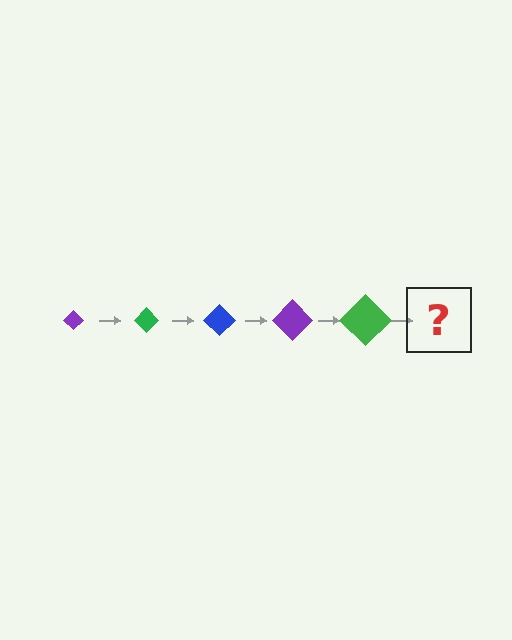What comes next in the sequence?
The next element should be a blue diamond, larger than the previous one.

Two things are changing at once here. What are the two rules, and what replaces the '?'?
The two rules are that the diamond grows larger each step and the color cycles through purple, green, and blue. The '?' should be a blue diamond, larger than the previous one.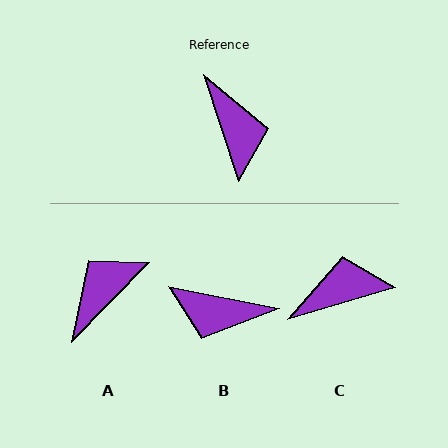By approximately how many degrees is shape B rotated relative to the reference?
Approximately 119 degrees clockwise.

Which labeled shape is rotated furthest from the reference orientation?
B, about 119 degrees away.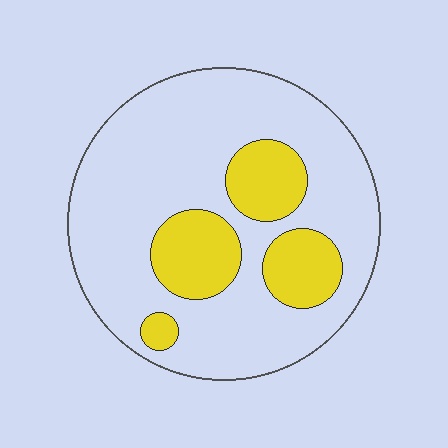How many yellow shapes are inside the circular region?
4.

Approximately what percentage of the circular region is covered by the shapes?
Approximately 25%.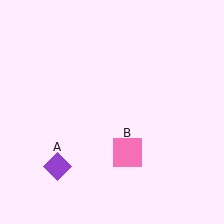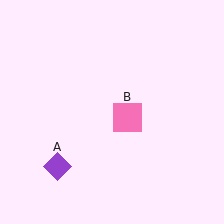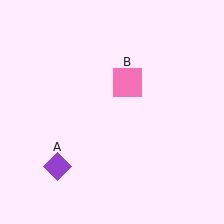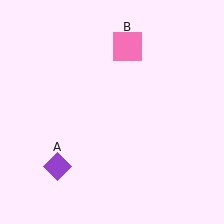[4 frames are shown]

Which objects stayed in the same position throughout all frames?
Purple diamond (object A) remained stationary.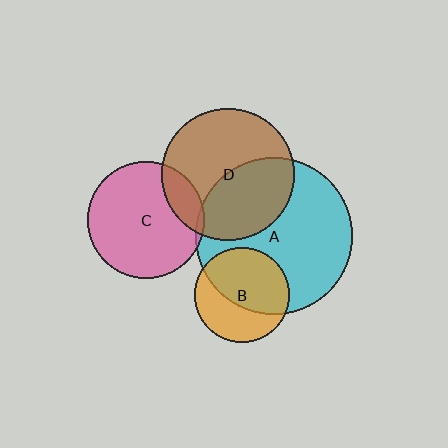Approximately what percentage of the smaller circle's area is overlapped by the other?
Approximately 15%.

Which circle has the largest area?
Circle A (cyan).